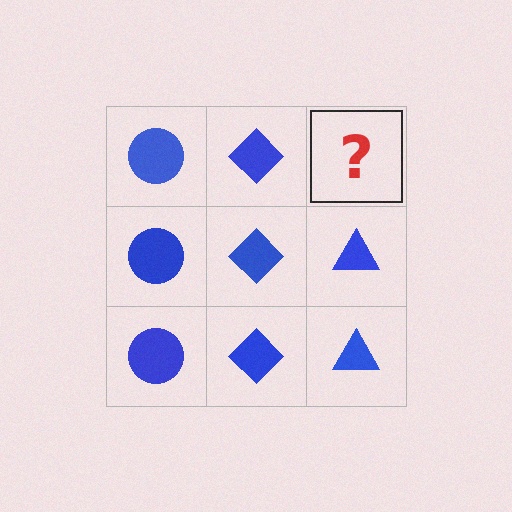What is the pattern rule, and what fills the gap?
The rule is that each column has a consistent shape. The gap should be filled with a blue triangle.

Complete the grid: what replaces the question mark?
The question mark should be replaced with a blue triangle.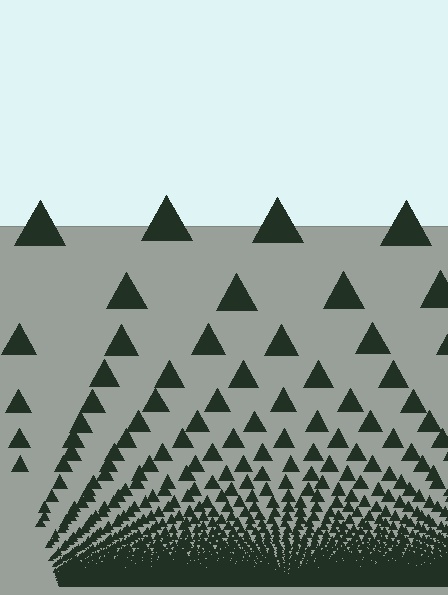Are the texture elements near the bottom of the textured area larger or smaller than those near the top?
Smaller. The gradient is inverted — elements near the bottom are smaller and denser.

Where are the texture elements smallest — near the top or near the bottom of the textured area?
Near the bottom.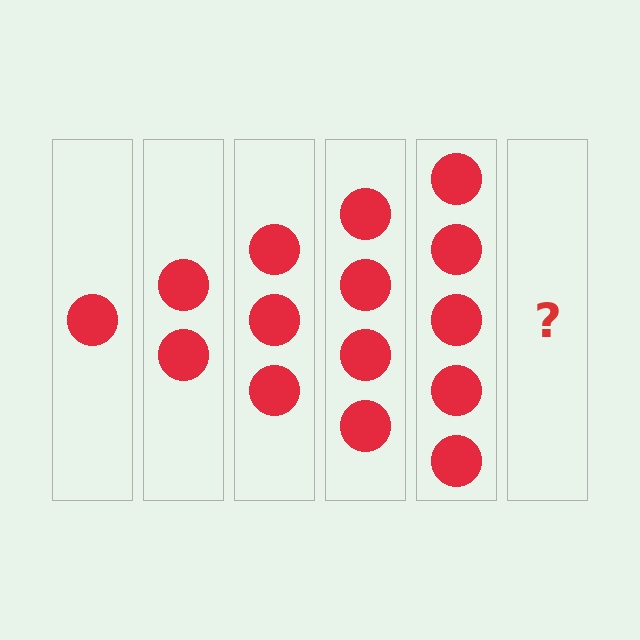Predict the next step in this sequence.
The next step is 6 circles.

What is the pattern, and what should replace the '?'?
The pattern is that each step adds one more circle. The '?' should be 6 circles.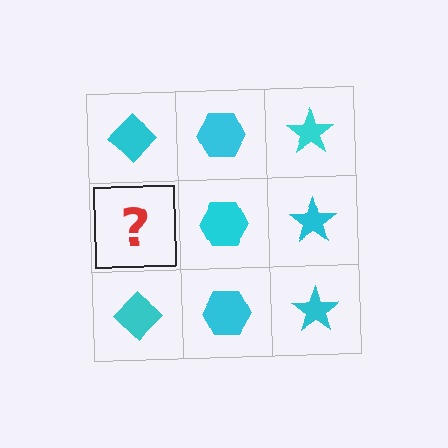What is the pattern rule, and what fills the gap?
The rule is that each column has a consistent shape. The gap should be filled with a cyan diamond.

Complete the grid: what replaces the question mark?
The question mark should be replaced with a cyan diamond.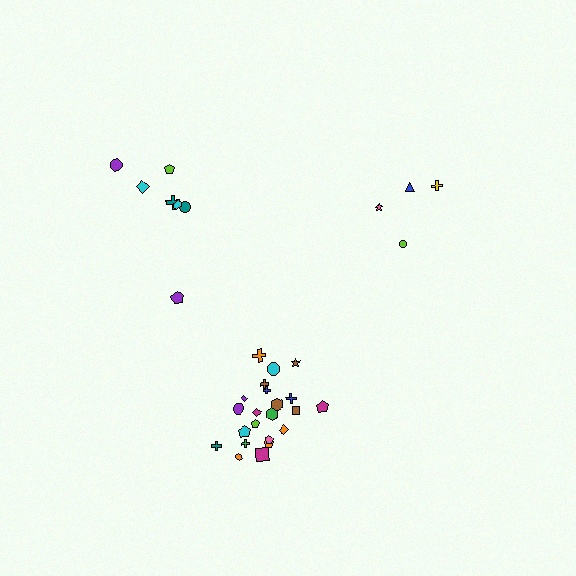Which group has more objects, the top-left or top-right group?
The top-left group.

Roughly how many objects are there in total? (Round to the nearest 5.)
Roughly 35 objects in total.